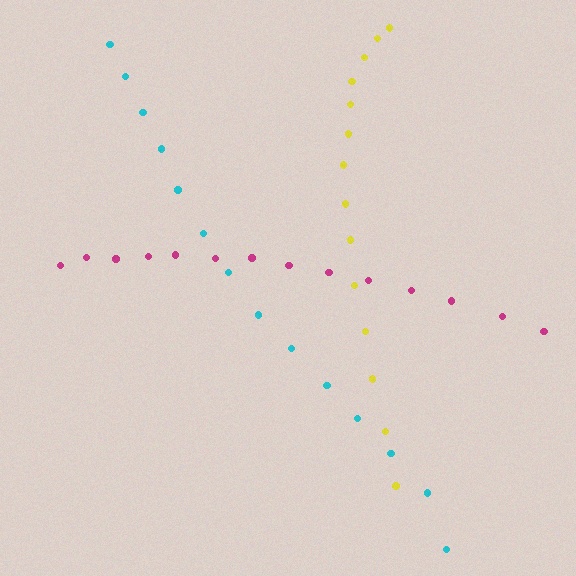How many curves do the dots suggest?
There are 3 distinct paths.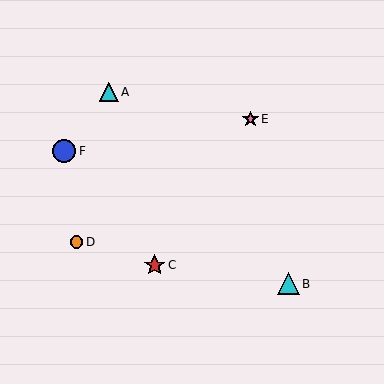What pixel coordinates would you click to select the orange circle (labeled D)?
Click at (76, 242) to select the orange circle D.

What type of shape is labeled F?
Shape F is a blue circle.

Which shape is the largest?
The blue circle (labeled F) is the largest.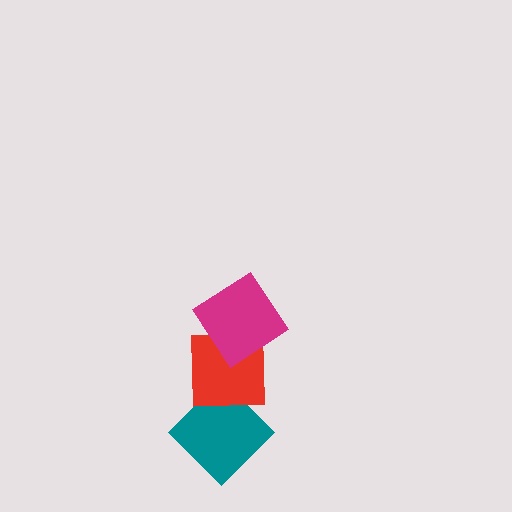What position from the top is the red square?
The red square is 2nd from the top.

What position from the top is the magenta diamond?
The magenta diamond is 1st from the top.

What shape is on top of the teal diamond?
The red square is on top of the teal diamond.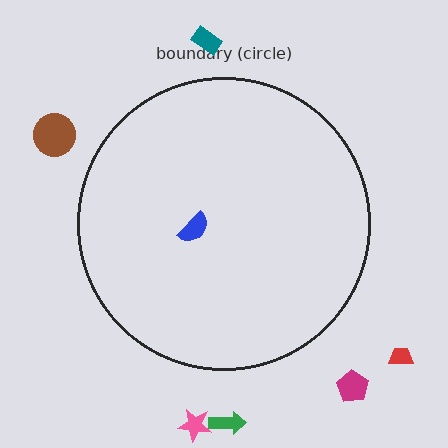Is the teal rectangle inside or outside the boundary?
Outside.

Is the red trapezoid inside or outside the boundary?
Outside.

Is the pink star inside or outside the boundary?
Outside.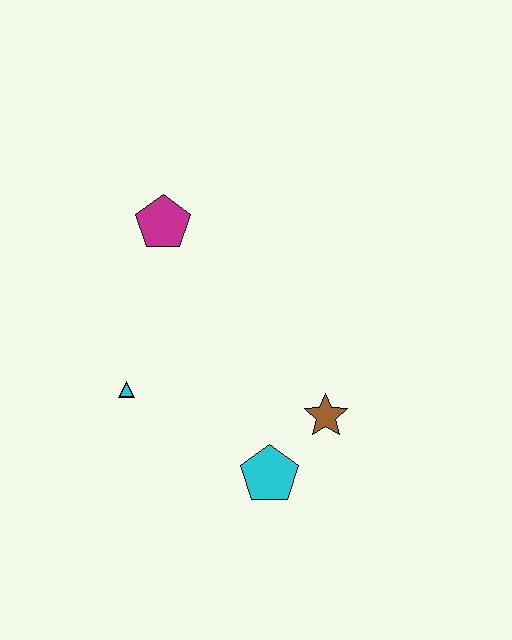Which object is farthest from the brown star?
The magenta pentagon is farthest from the brown star.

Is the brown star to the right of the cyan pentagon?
Yes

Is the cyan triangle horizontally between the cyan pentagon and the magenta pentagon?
No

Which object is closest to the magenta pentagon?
The cyan triangle is closest to the magenta pentagon.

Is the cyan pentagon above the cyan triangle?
No